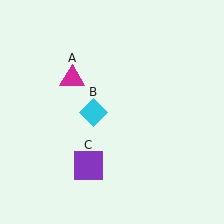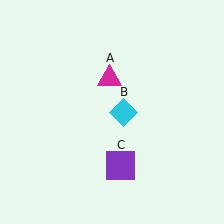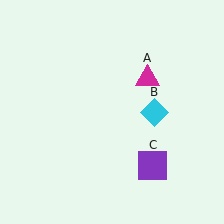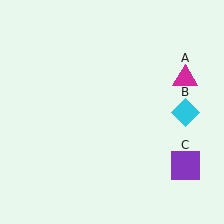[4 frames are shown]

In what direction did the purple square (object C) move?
The purple square (object C) moved right.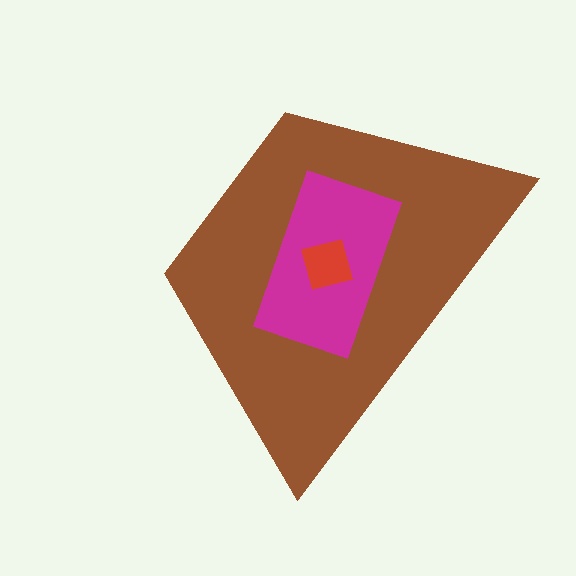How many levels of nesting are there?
3.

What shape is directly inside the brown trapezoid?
The magenta rectangle.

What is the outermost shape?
The brown trapezoid.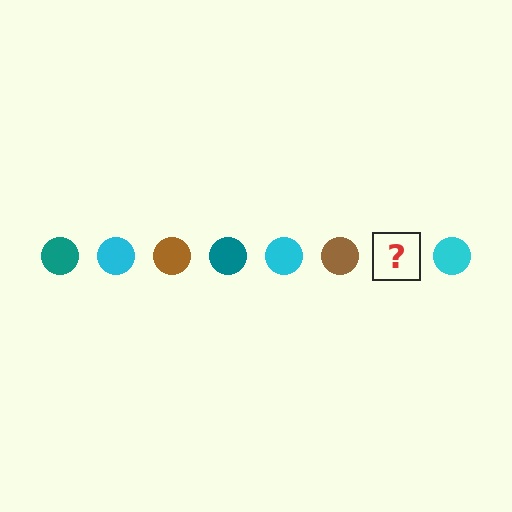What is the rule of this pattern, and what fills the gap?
The rule is that the pattern cycles through teal, cyan, brown circles. The gap should be filled with a teal circle.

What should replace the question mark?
The question mark should be replaced with a teal circle.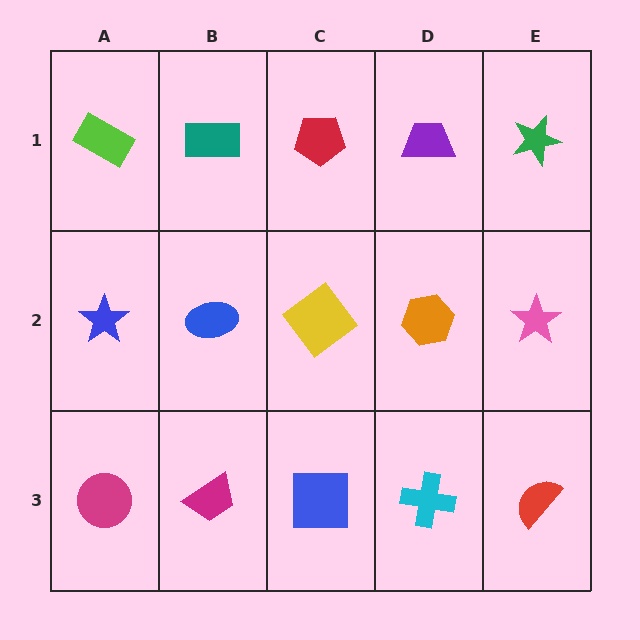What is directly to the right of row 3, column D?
A red semicircle.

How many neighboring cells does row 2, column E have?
3.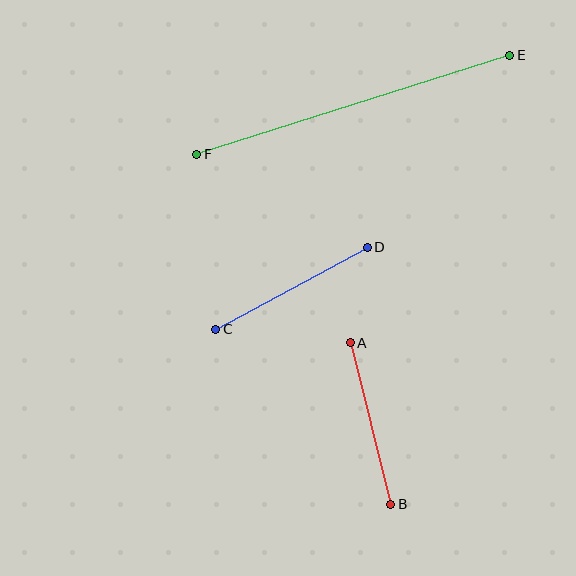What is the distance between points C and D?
The distance is approximately 172 pixels.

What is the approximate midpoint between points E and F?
The midpoint is at approximately (353, 105) pixels.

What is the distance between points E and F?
The distance is approximately 328 pixels.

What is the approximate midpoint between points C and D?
The midpoint is at approximately (292, 288) pixels.